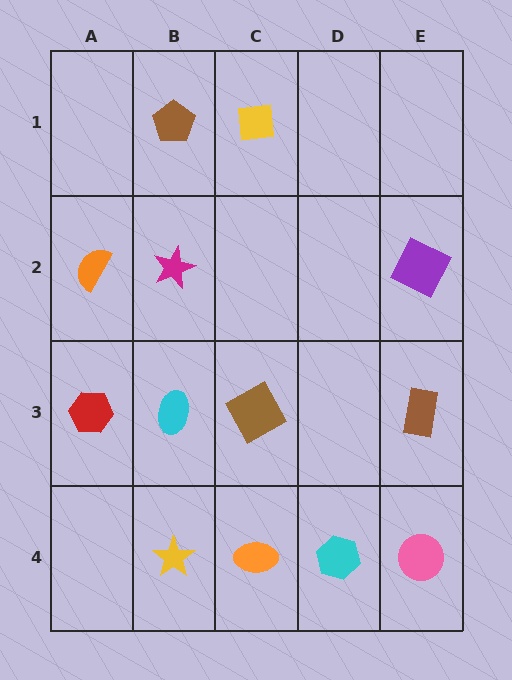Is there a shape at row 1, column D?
No, that cell is empty.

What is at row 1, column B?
A brown pentagon.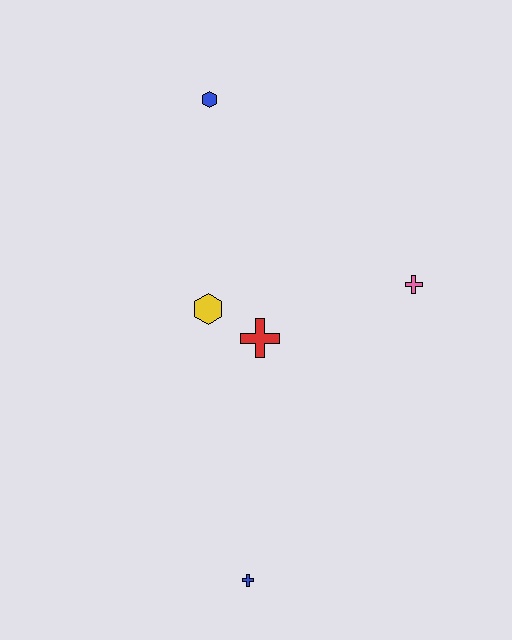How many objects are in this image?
There are 5 objects.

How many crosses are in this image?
There are 3 crosses.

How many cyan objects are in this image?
There are no cyan objects.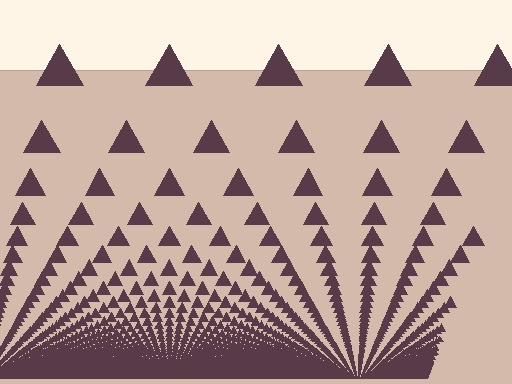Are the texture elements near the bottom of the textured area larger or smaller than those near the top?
Smaller. The gradient is inverted — elements near the bottom are smaller and denser.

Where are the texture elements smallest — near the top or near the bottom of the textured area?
Near the bottom.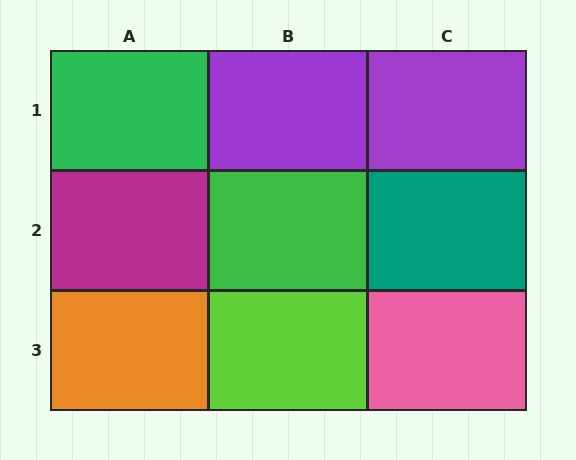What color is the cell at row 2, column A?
Magenta.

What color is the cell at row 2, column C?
Teal.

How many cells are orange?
1 cell is orange.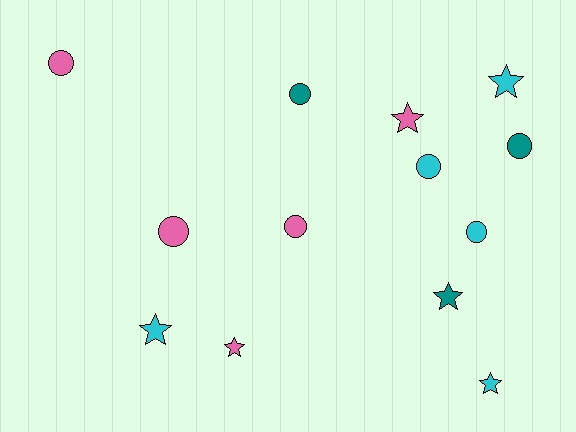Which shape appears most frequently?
Circle, with 7 objects.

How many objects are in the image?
There are 13 objects.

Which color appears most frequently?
Cyan, with 5 objects.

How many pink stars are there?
There are 2 pink stars.